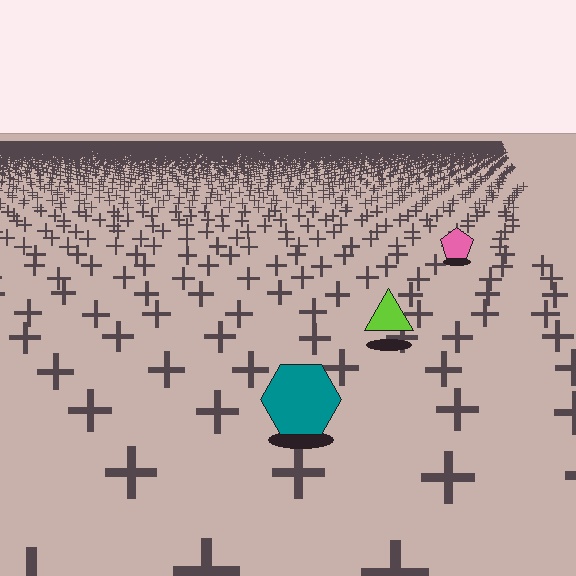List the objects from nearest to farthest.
From nearest to farthest: the teal hexagon, the lime triangle, the pink pentagon.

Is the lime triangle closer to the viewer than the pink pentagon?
Yes. The lime triangle is closer — you can tell from the texture gradient: the ground texture is coarser near it.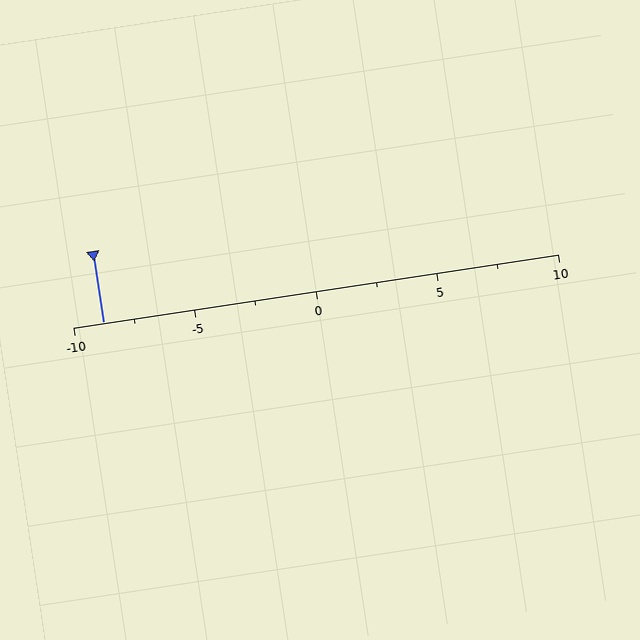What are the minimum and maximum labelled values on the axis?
The axis runs from -10 to 10.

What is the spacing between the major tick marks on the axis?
The major ticks are spaced 5 apart.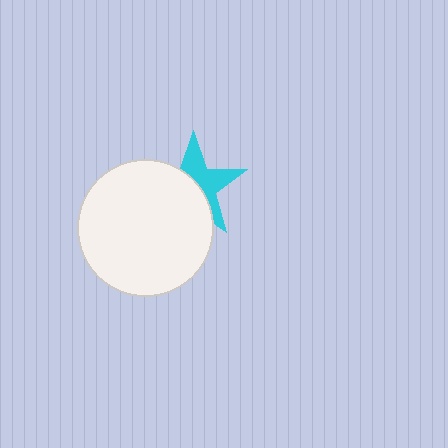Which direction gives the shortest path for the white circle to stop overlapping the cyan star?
Moving toward the lower-left gives the shortest separation.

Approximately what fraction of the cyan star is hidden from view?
Roughly 53% of the cyan star is hidden behind the white circle.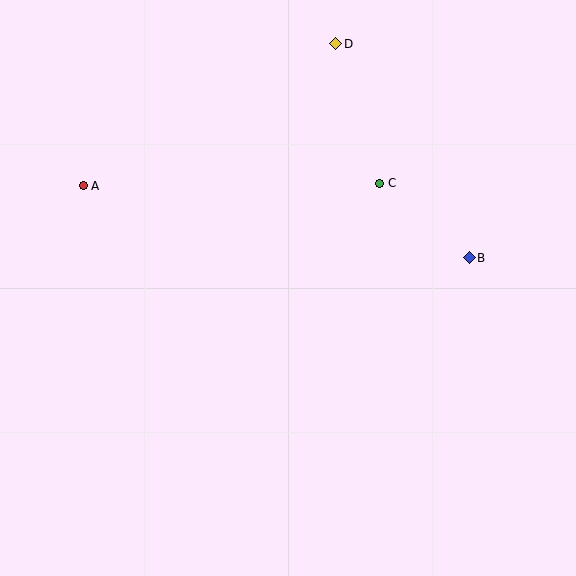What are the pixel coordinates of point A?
Point A is at (83, 186).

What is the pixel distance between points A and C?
The distance between A and C is 297 pixels.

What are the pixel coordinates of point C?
Point C is at (380, 183).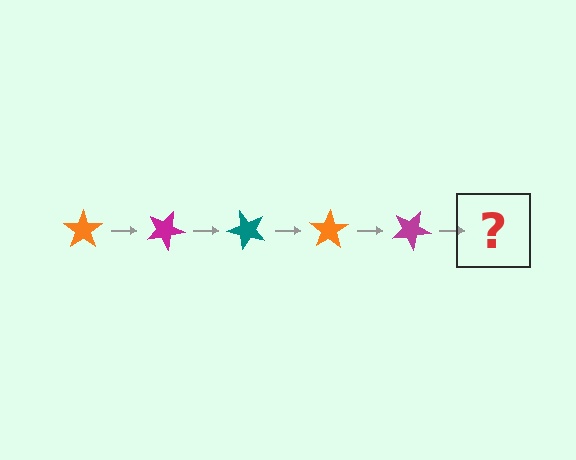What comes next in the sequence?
The next element should be a teal star, rotated 125 degrees from the start.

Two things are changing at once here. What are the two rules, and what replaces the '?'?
The two rules are that it rotates 25 degrees each step and the color cycles through orange, magenta, and teal. The '?' should be a teal star, rotated 125 degrees from the start.